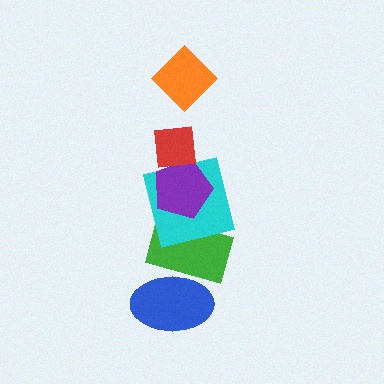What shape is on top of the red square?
The orange diamond is on top of the red square.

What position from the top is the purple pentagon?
The purple pentagon is 3rd from the top.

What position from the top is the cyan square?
The cyan square is 4th from the top.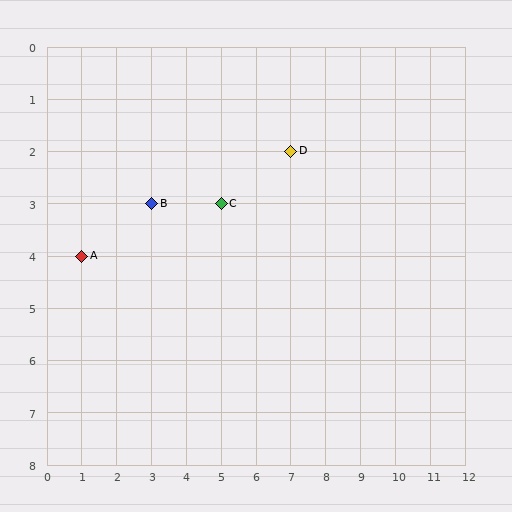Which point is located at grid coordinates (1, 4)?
Point A is at (1, 4).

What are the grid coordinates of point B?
Point B is at grid coordinates (3, 3).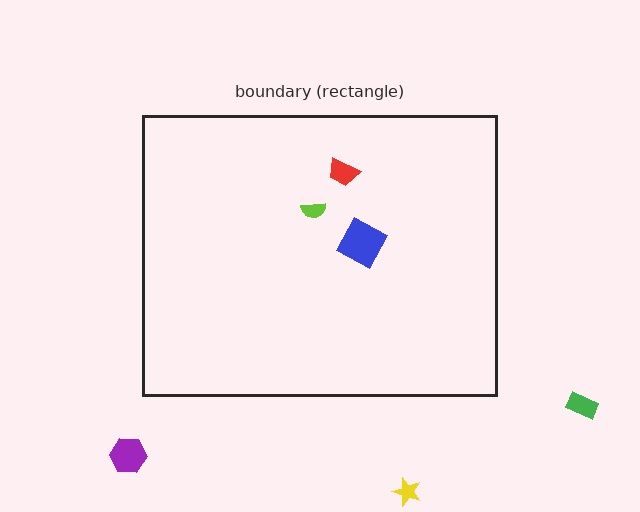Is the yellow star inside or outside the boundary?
Outside.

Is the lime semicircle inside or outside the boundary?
Inside.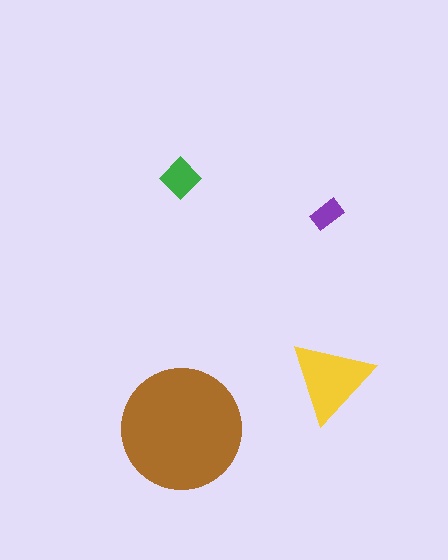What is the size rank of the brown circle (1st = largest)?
1st.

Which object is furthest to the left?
The green diamond is leftmost.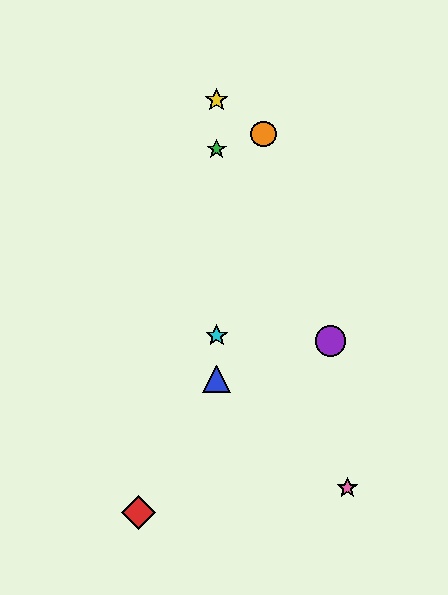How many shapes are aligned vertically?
4 shapes (the blue triangle, the green star, the yellow star, the cyan star) are aligned vertically.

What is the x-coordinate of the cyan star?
The cyan star is at x≈217.